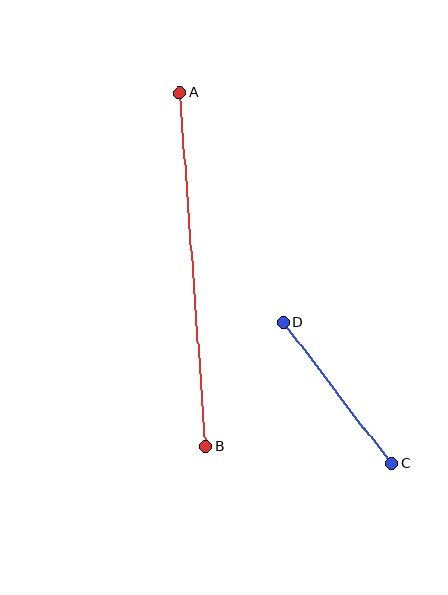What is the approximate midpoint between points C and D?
The midpoint is at approximately (338, 393) pixels.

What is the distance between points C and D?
The distance is approximately 178 pixels.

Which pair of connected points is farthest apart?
Points A and B are farthest apart.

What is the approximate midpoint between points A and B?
The midpoint is at approximately (193, 270) pixels.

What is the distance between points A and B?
The distance is approximately 355 pixels.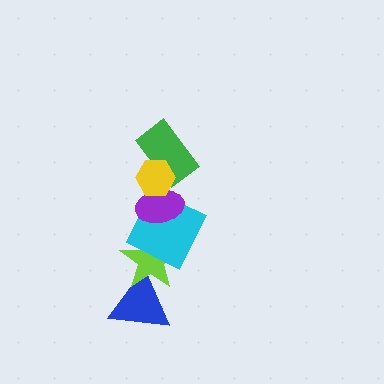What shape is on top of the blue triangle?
The lime star is on top of the blue triangle.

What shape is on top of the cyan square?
The purple ellipse is on top of the cyan square.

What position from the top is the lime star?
The lime star is 5th from the top.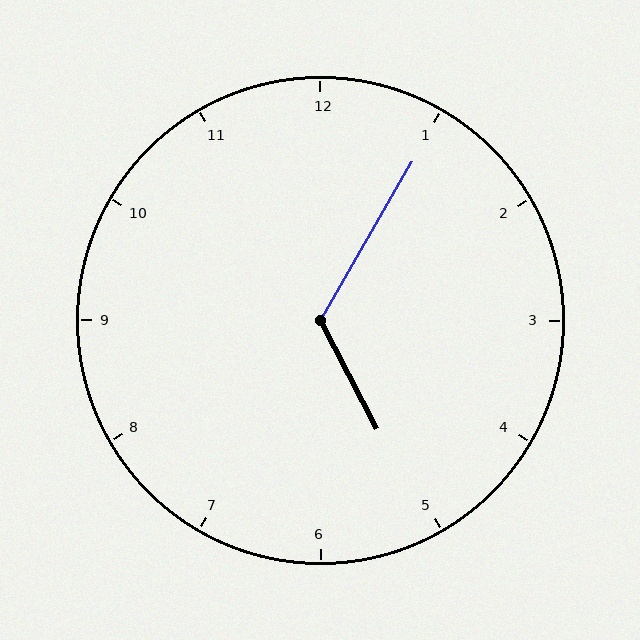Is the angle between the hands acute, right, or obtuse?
It is obtuse.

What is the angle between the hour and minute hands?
Approximately 122 degrees.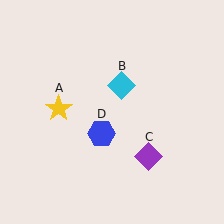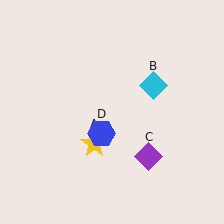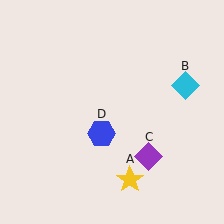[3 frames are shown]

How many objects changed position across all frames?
2 objects changed position: yellow star (object A), cyan diamond (object B).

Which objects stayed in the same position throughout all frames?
Purple diamond (object C) and blue hexagon (object D) remained stationary.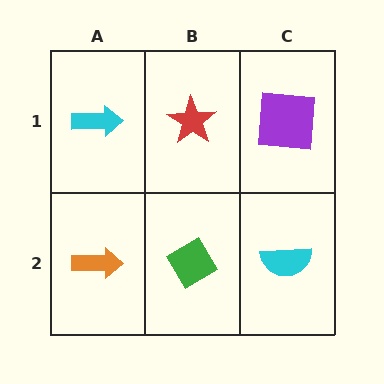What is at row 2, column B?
A green diamond.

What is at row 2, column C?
A cyan semicircle.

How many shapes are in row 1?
3 shapes.